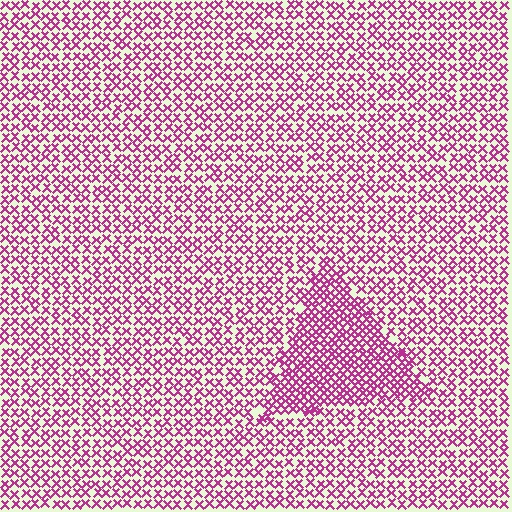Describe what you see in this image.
The image contains small magenta elements arranged at two different densities. A triangle-shaped region is visible where the elements are more densely packed than the surrounding area.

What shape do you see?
I see a triangle.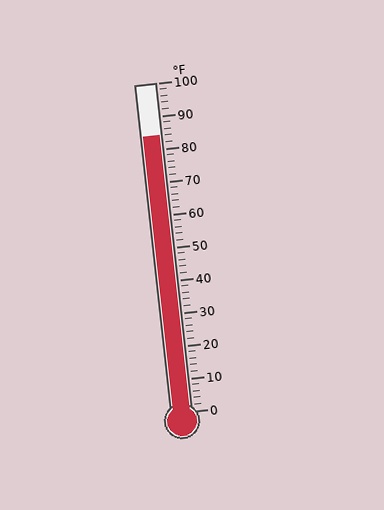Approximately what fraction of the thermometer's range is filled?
The thermometer is filled to approximately 85% of its range.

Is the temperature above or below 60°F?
The temperature is above 60°F.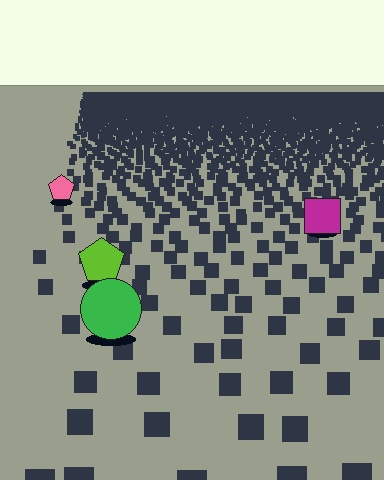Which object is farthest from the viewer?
The pink pentagon is farthest from the viewer. It appears smaller and the ground texture around it is denser.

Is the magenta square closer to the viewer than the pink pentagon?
Yes. The magenta square is closer — you can tell from the texture gradient: the ground texture is coarser near it.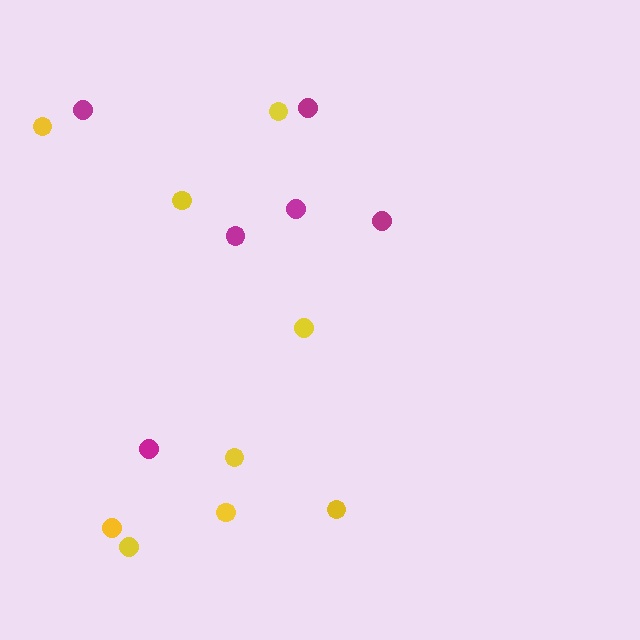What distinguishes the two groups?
There are 2 groups: one group of yellow circles (9) and one group of magenta circles (6).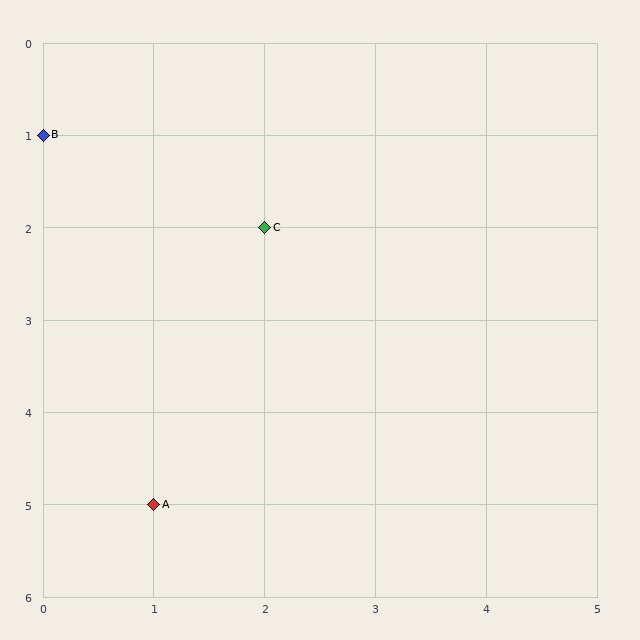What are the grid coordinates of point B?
Point B is at grid coordinates (0, 1).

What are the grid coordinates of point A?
Point A is at grid coordinates (1, 5).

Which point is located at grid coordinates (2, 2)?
Point C is at (2, 2).